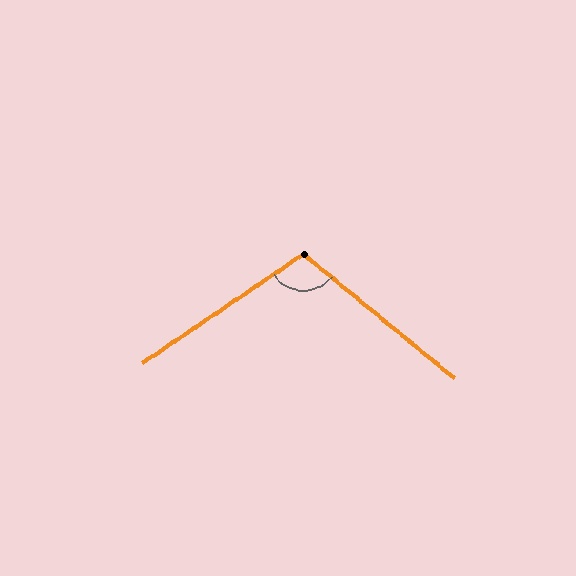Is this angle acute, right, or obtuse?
It is obtuse.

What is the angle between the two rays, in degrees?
Approximately 106 degrees.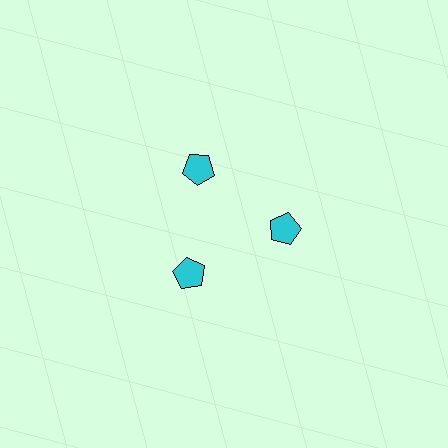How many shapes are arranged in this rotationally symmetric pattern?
There are 3 shapes, arranged in 3 groups of 1.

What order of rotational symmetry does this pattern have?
This pattern has 3-fold rotational symmetry.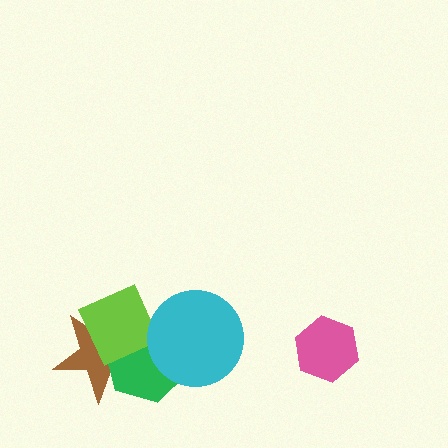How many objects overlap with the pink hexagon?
0 objects overlap with the pink hexagon.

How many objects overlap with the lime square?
2 objects overlap with the lime square.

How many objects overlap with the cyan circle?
1 object overlaps with the cyan circle.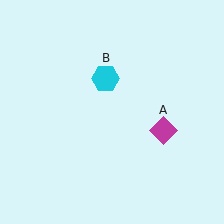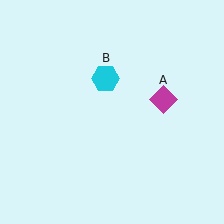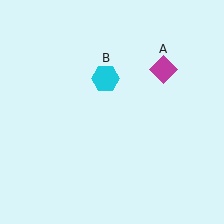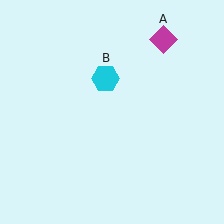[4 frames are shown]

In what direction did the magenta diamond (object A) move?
The magenta diamond (object A) moved up.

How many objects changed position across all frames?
1 object changed position: magenta diamond (object A).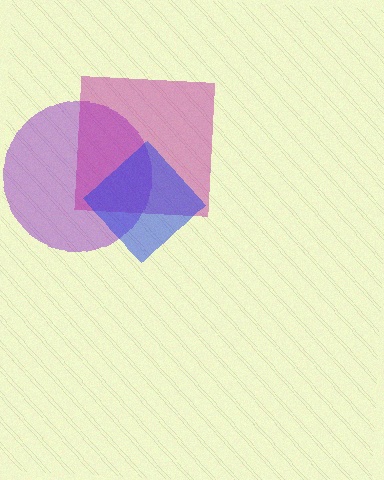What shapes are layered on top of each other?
The layered shapes are: a purple circle, a magenta square, a blue diamond.